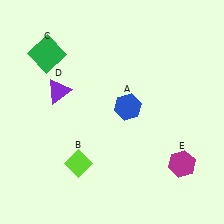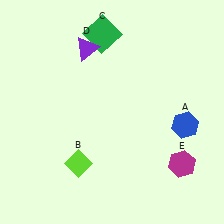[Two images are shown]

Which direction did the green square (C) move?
The green square (C) moved right.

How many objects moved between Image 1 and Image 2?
3 objects moved between the two images.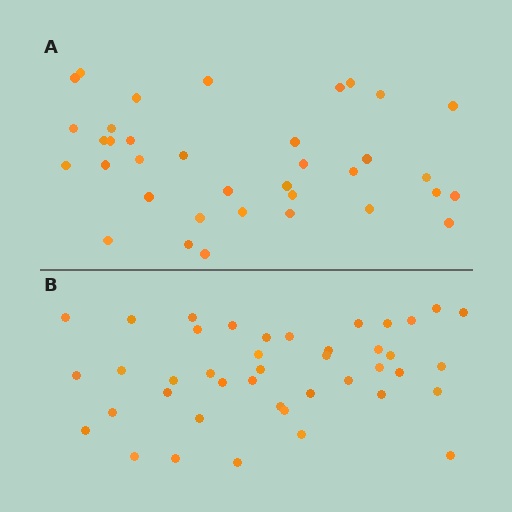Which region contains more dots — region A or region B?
Region B (the bottom region) has more dots.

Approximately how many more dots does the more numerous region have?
Region B has about 6 more dots than region A.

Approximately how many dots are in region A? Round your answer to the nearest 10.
About 40 dots. (The exact count is 36, which rounds to 40.)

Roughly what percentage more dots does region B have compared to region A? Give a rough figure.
About 15% more.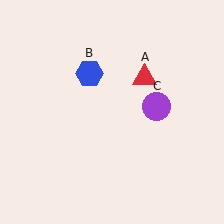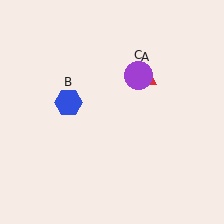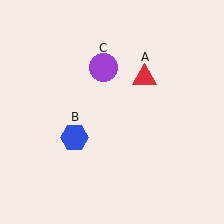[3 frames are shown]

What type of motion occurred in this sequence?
The blue hexagon (object B), purple circle (object C) rotated counterclockwise around the center of the scene.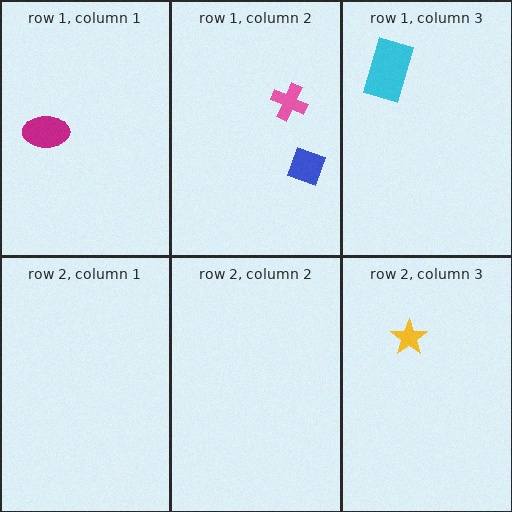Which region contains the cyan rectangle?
The row 1, column 3 region.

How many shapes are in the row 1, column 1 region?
1.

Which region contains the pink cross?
The row 1, column 2 region.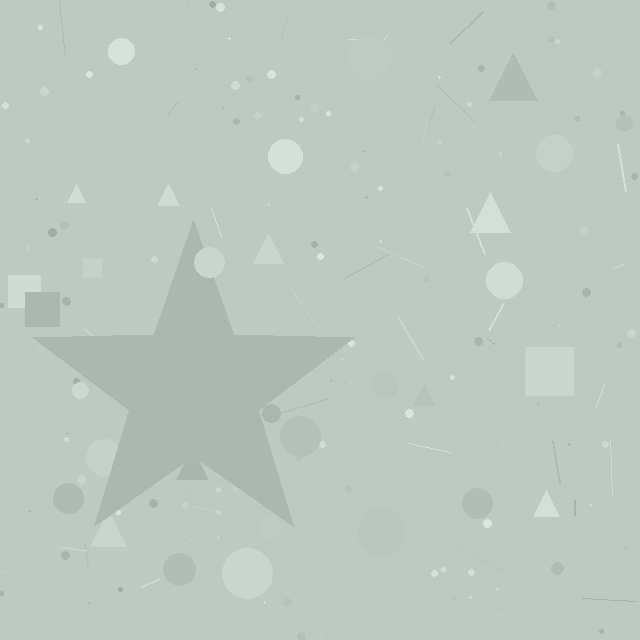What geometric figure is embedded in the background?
A star is embedded in the background.